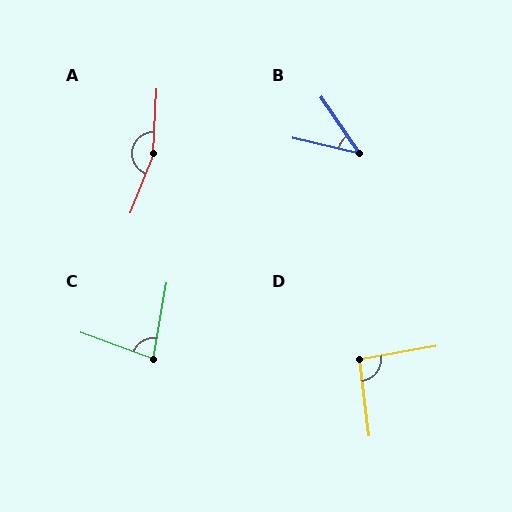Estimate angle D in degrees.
Approximately 93 degrees.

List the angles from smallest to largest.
B (42°), C (80°), D (93°), A (162°).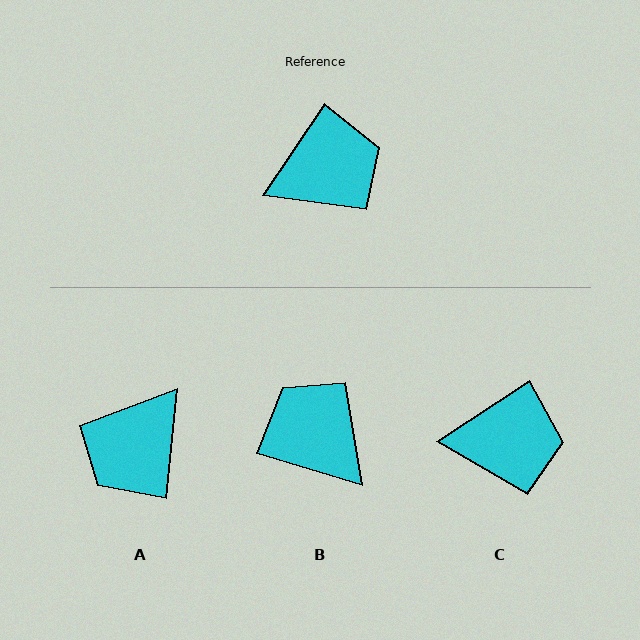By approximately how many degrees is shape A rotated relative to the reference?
Approximately 152 degrees clockwise.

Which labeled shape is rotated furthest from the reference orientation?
A, about 152 degrees away.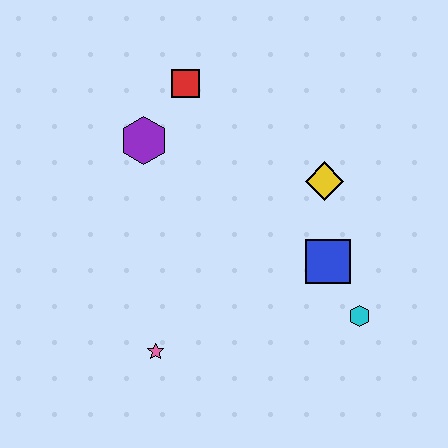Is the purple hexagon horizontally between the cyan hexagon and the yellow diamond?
No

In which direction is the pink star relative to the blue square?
The pink star is to the left of the blue square.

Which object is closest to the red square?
The purple hexagon is closest to the red square.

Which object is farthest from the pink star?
The red square is farthest from the pink star.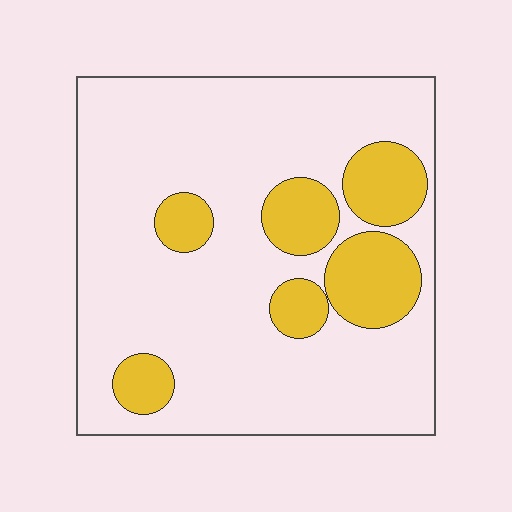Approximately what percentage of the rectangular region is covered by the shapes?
Approximately 20%.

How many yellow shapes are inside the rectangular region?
6.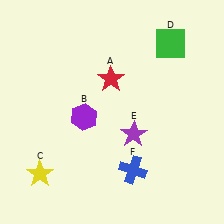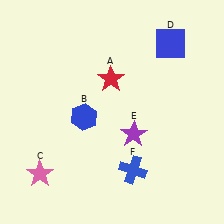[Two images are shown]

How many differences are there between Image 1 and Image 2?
There are 3 differences between the two images.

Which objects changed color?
B changed from purple to blue. C changed from yellow to pink. D changed from green to blue.